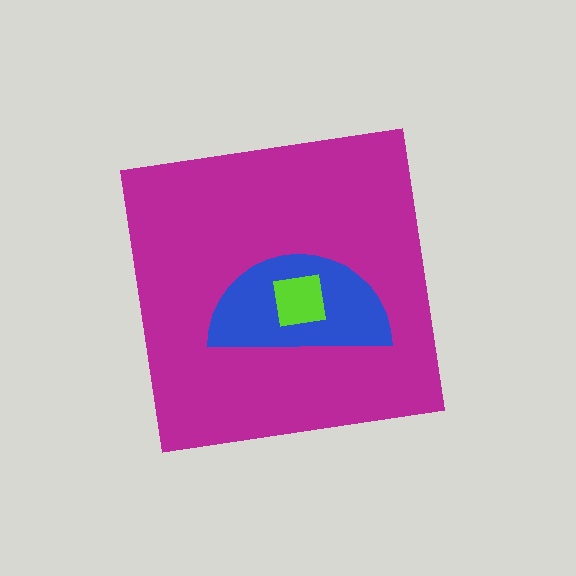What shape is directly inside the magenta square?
The blue semicircle.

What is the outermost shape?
The magenta square.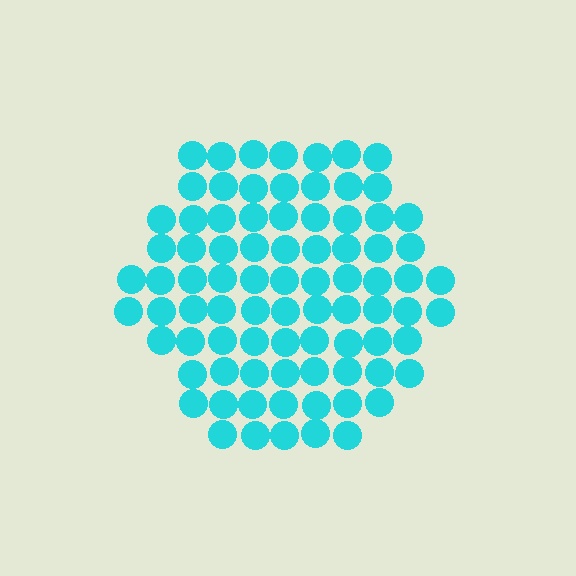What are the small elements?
The small elements are circles.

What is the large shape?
The large shape is a hexagon.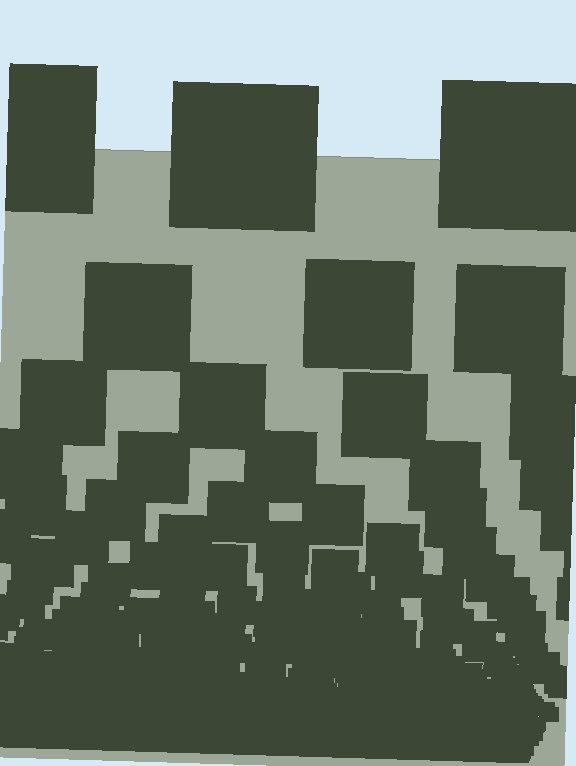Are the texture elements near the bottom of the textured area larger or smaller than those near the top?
Smaller. The gradient is inverted — elements near the bottom are smaller and denser.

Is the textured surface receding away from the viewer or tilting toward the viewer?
The surface appears to tilt toward the viewer. Texture elements get larger and sparser toward the top.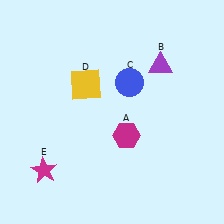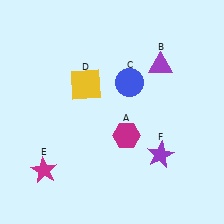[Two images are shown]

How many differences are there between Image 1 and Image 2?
There is 1 difference between the two images.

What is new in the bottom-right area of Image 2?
A purple star (F) was added in the bottom-right area of Image 2.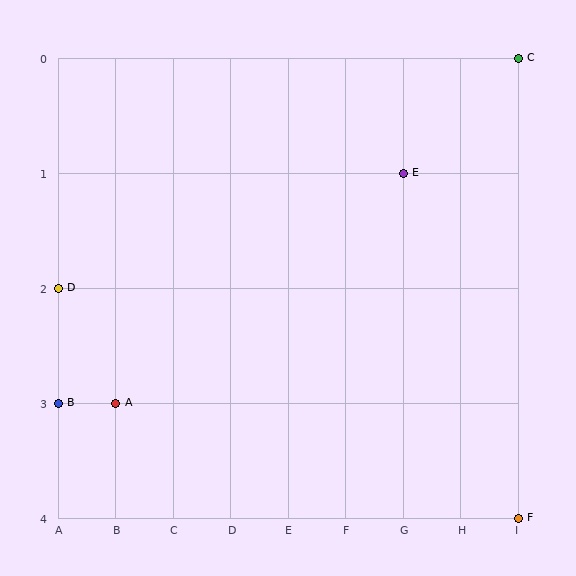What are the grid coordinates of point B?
Point B is at grid coordinates (A, 3).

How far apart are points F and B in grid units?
Points F and B are 8 columns and 1 row apart (about 8.1 grid units diagonally).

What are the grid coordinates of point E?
Point E is at grid coordinates (G, 1).